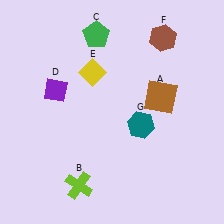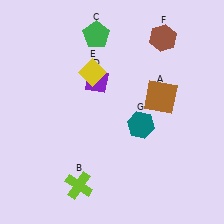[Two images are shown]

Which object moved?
The purple diamond (D) moved right.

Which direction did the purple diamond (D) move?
The purple diamond (D) moved right.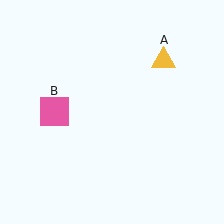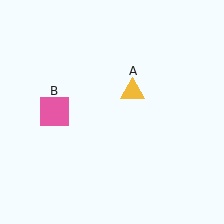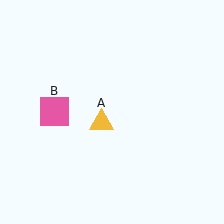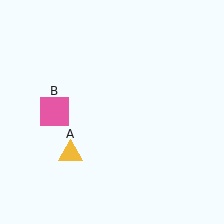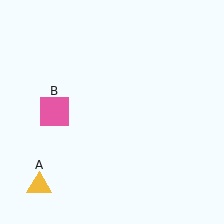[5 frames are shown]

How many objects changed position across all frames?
1 object changed position: yellow triangle (object A).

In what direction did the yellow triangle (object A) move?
The yellow triangle (object A) moved down and to the left.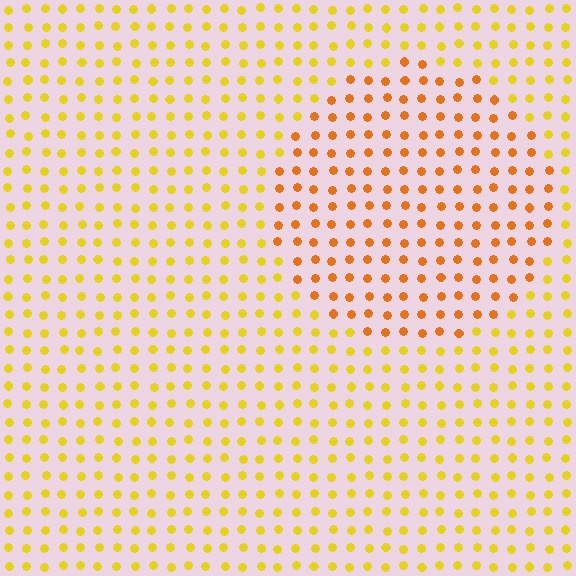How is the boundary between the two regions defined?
The boundary is defined purely by a slight shift in hue (about 29 degrees). Spacing, size, and orientation are identical on both sides.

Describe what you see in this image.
The image is filled with small yellow elements in a uniform arrangement. A circle-shaped region is visible where the elements are tinted to a slightly different hue, forming a subtle color boundary.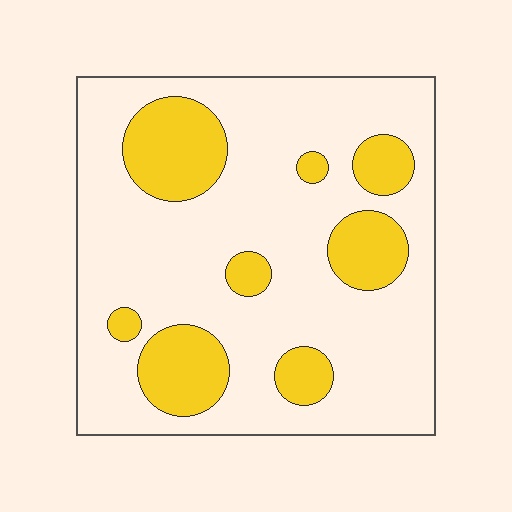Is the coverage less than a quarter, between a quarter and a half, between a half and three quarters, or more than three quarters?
Less than a quarter.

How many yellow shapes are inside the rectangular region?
8.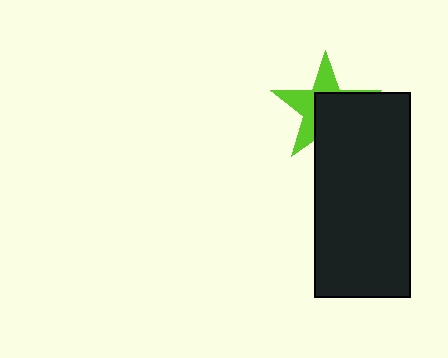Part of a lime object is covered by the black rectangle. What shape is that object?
It is a star.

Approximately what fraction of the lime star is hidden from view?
Roughly 54% of the lime star is hidden behind the black rectangle.